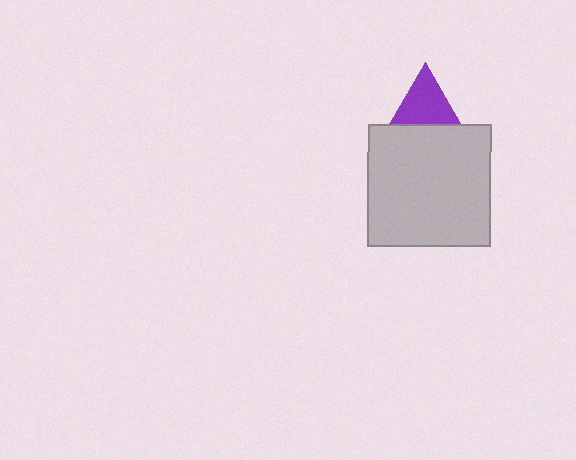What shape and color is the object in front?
The object in front is a light gray square.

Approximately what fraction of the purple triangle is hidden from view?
Roughly 58% of the purple triangle is hidden behind the light gray square.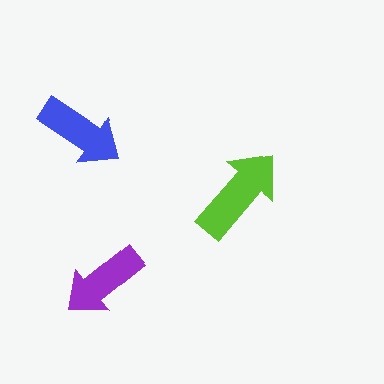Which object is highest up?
The blue arrow is topmost.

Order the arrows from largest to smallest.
the lime one, the blue one, the purple one.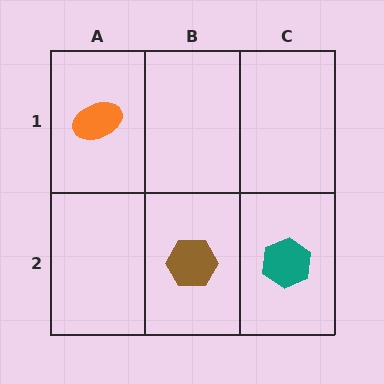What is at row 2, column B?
A brown hexagon.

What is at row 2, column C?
A teal hexagon.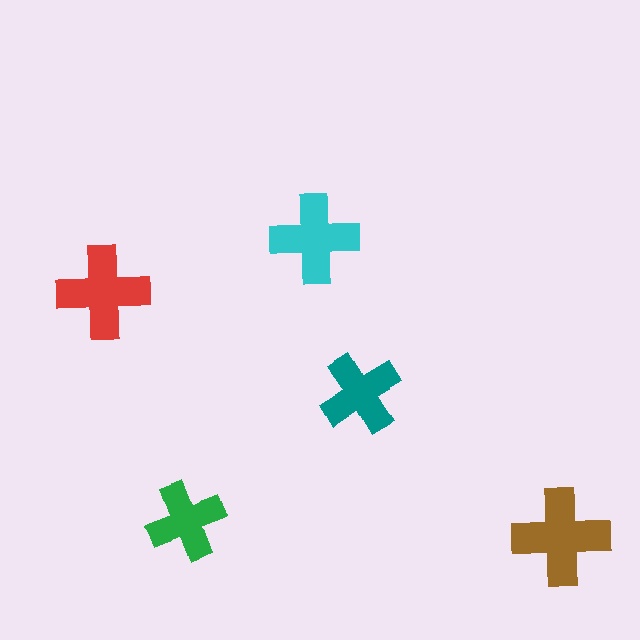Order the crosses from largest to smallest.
the brown one, the red one, the cyan one, the teal one, the green one.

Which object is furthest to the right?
The brown cross is rightmost.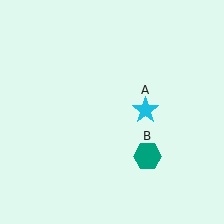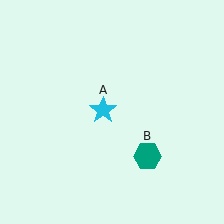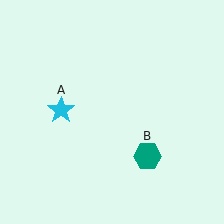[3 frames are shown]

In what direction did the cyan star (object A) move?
The cyan star (object A) moved left.